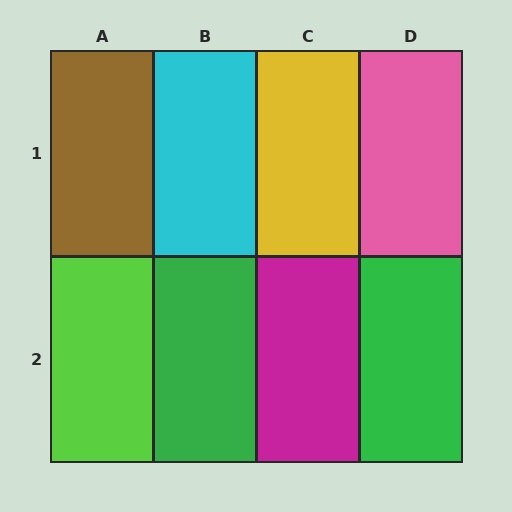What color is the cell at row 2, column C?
Magenta.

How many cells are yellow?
1 cell is yellow.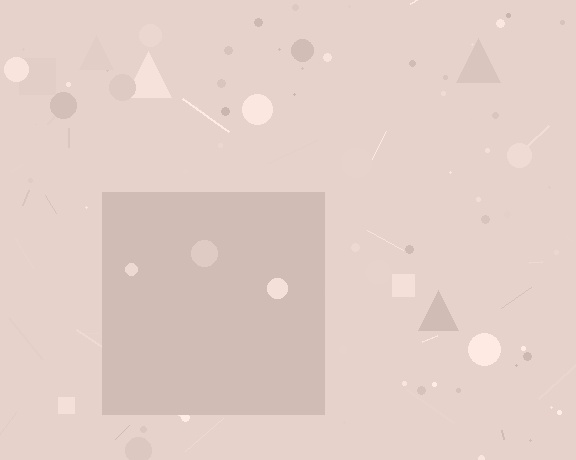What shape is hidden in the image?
A square is hidden in the image.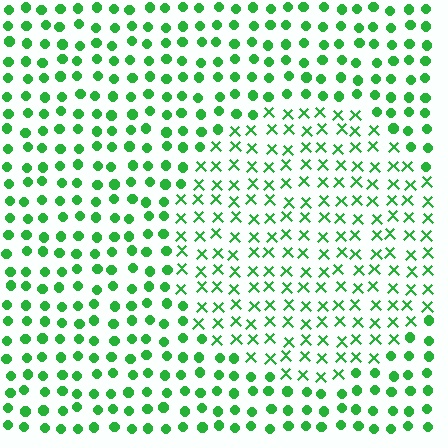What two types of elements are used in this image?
The image uses X marks inside the circle region and circles outside it.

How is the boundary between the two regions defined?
The boundary is defined by a change in element shape: X marks inside vs. circles outside. All elements share the same color and spacing.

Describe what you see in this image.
The image is filled with small green elements arranged in a uniform grid. A circle-shaped region contains X marks, while the surrounding area contains circles. The boundary is defined purely by the change in element shape.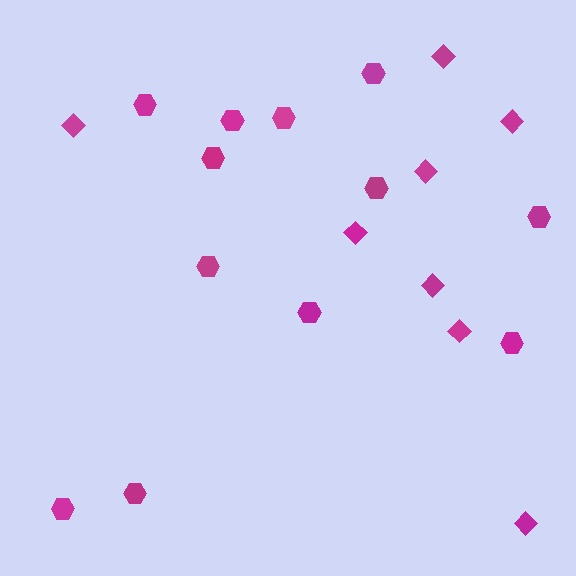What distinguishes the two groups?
There are 2 groups: one group of hexagons (12) and one group of diamonds (8).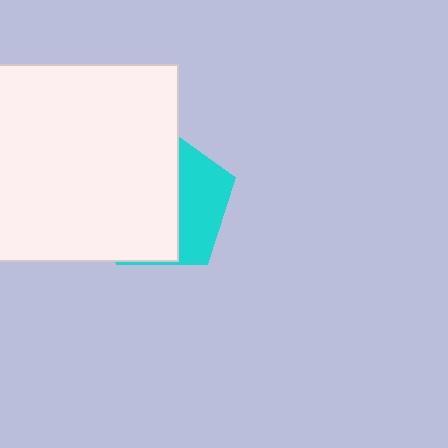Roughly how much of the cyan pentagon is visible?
A small part of it is visible (roughly 35%).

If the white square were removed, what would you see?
You would see the complete cyan pentagon.